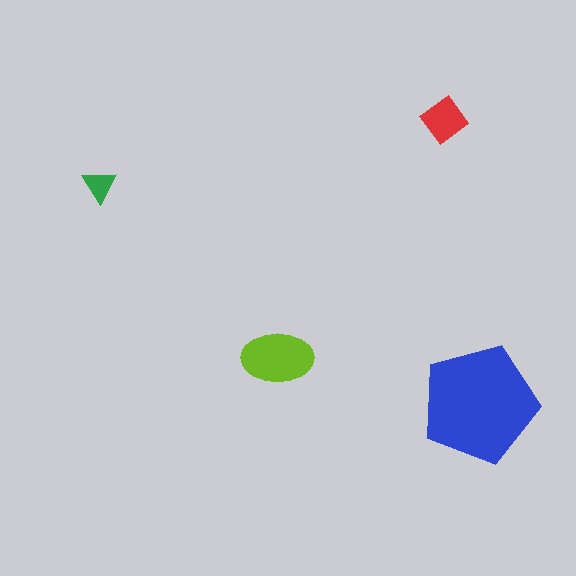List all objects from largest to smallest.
The blue pentagon, the lime ellipse, the red diamond, the green triangle.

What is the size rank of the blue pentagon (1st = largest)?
1st.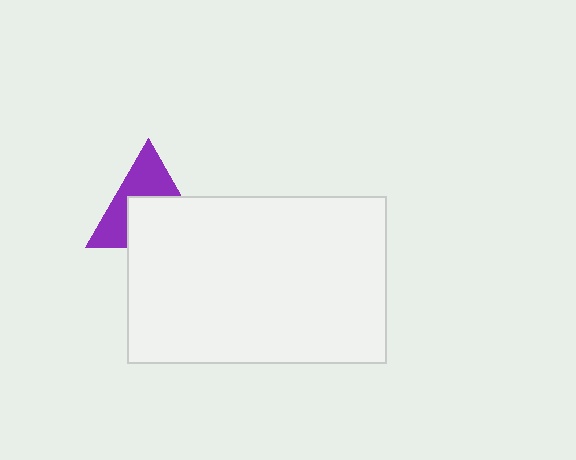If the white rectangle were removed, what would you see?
You would see the complete purple triangle.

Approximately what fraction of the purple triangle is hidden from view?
Roughly 52% of the purple triangle is hidden behind the white rectangle.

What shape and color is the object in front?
The object in front is a white rectangle.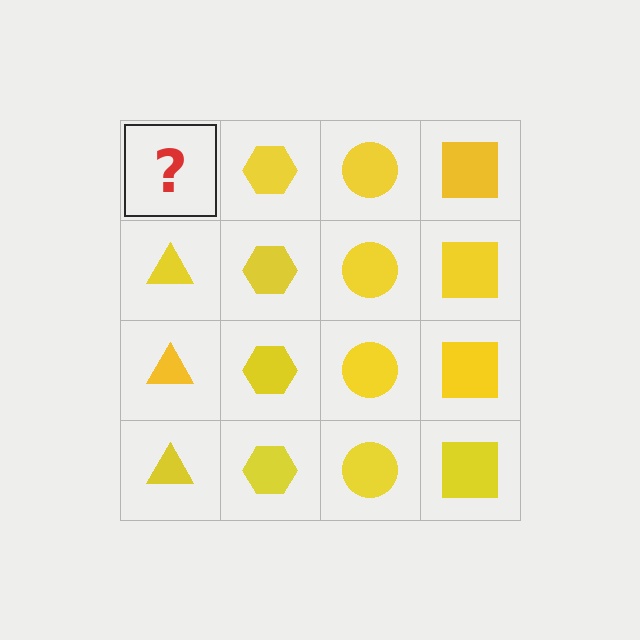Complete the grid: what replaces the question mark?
The question mark should be replaced with a yellow triangle.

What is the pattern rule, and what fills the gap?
The rule is that each column has a consistent shape. The gap should be filled with a yellow triangle.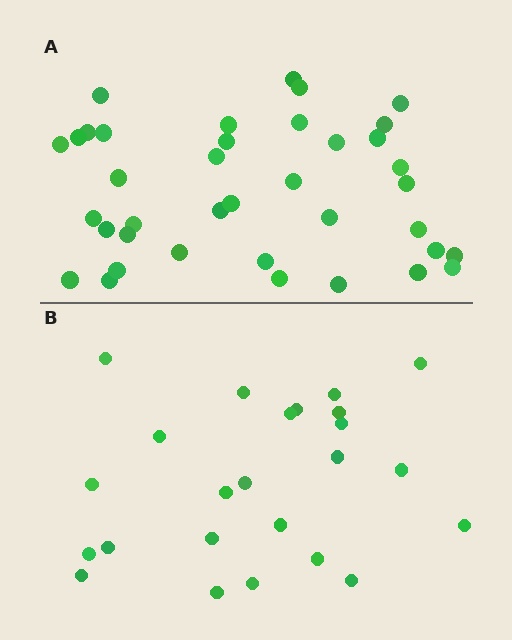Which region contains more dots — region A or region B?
Region A (the top region) has more dots.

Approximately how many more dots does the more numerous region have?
Region A has approximately 15 more dots than region B.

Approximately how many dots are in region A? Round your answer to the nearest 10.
About 40 dots. (The exact count is 38, which rounds to 40.)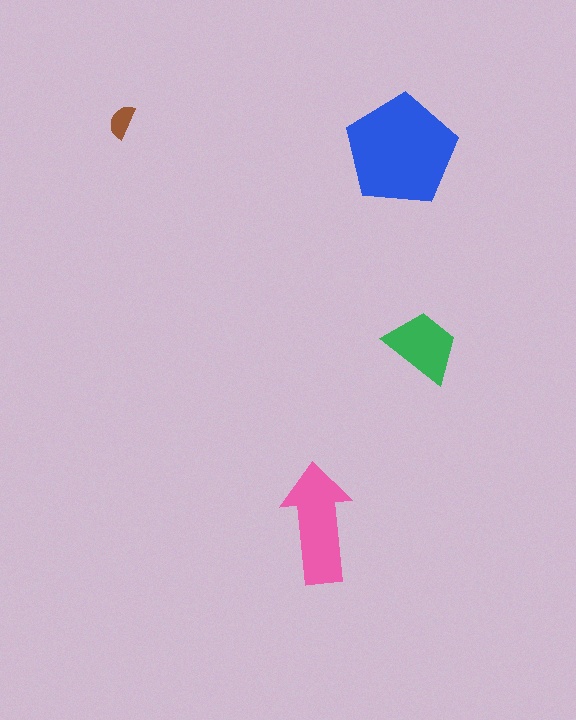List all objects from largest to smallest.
The blue pentagon, the pink arrow, the green trapezoid, the brown semicircle.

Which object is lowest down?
The pink arrow is bottommost.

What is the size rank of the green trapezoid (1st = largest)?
3rd.